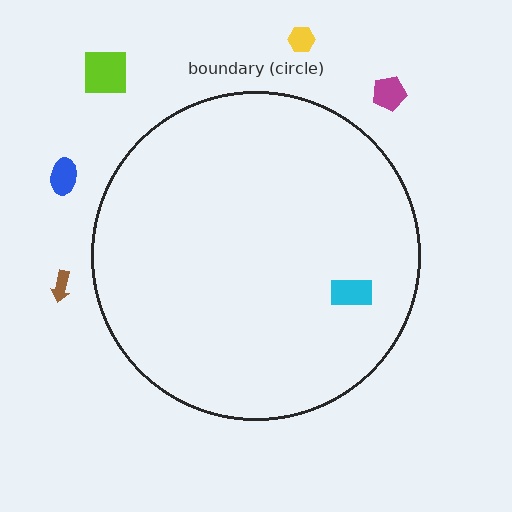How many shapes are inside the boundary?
1 inside, 5 outside.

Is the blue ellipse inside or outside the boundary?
Outside.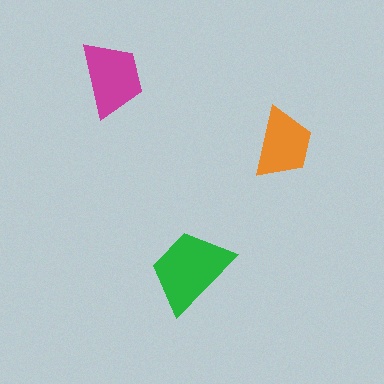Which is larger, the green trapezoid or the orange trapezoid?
The green one.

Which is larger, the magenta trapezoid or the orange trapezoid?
The magenta one.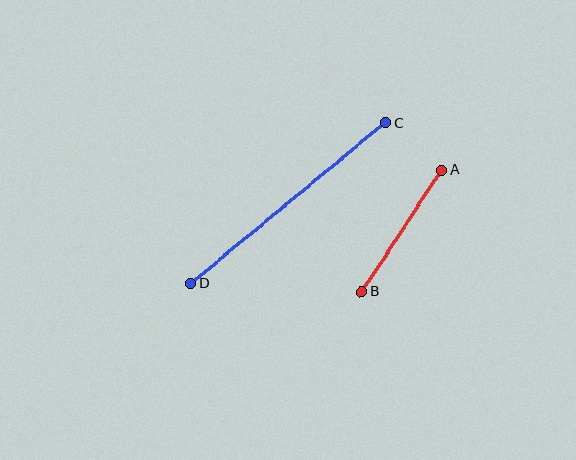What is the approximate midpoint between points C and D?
The midpoint is at approximately (288, 203) pixels.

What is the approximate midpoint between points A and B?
The midpoint is at approximately (402, 231) pixels.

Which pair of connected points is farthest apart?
Points C and D are farthest apart.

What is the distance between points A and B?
The distance is approximately 145 pixels.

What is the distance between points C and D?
The distance is approximately 253 pixels.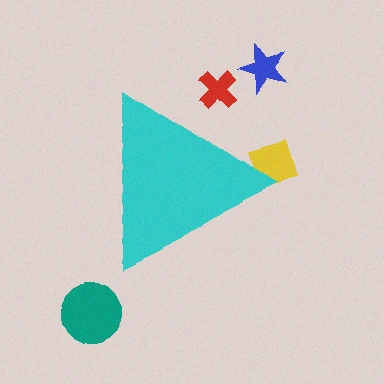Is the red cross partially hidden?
Yes, the red cross is partially hidden behind the cyan triangle.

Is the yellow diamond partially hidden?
Yes, the yellow diamond is partially hidden behind the cyan triangle.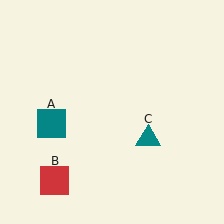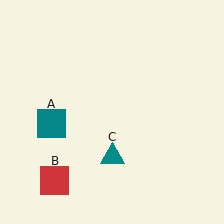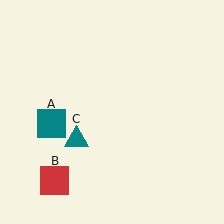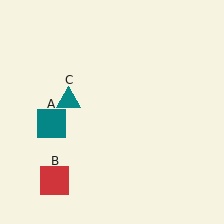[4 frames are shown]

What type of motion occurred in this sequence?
The teal triangle (object C) rotated clockwise around the center of the scene.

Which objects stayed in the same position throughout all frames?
Teal square (object A) and red square (object B) remained stationary.